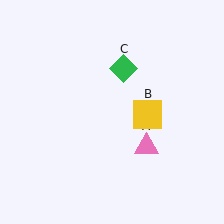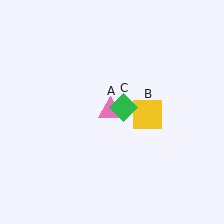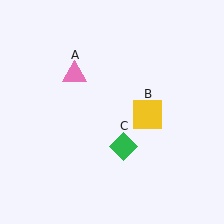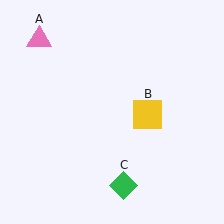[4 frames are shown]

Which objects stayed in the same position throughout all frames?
Yellow square (object B) remained stationary.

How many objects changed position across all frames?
2 objects changed position: pink triangle (object A), green diamond (object C).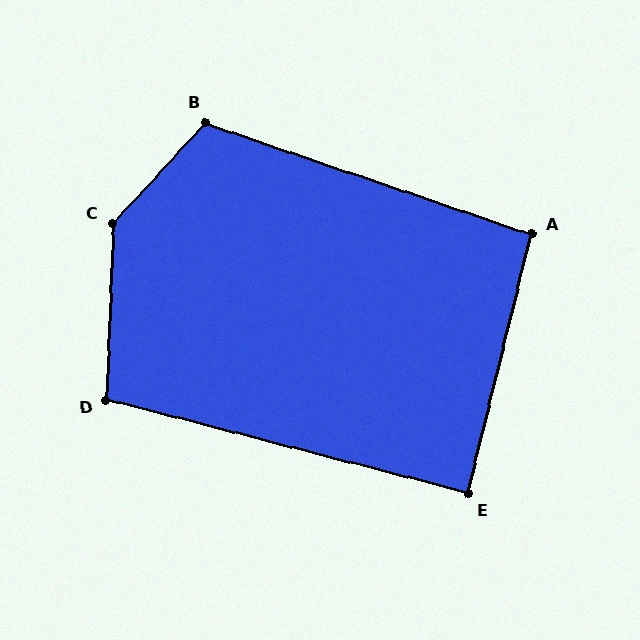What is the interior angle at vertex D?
Approximately 102 degrees (obtuse).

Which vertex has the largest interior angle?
C, at approximately 140 degrees.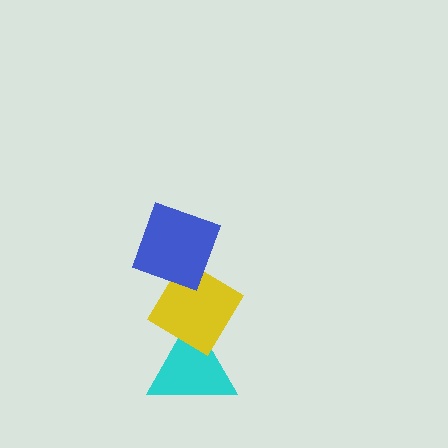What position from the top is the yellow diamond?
The yellow diamond is 2nd from the top.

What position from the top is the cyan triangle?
The cyan triangle is 3rd from the top.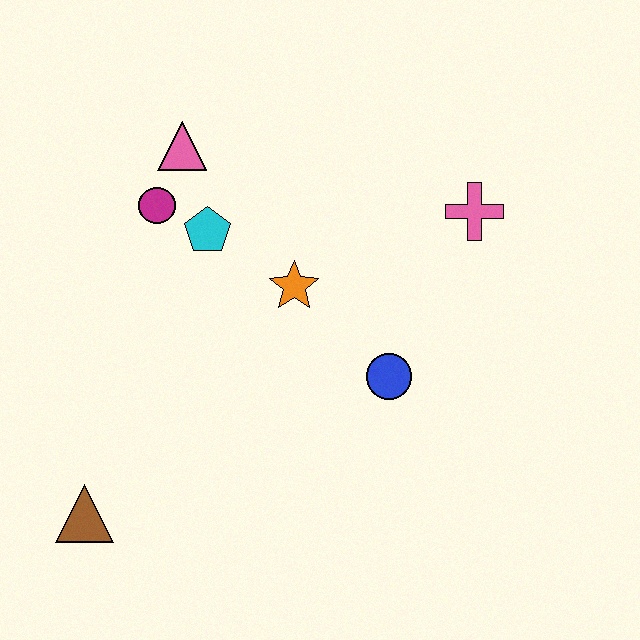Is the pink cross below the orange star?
No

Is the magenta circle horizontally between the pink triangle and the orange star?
No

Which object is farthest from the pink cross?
The brown triangle is farthest from the pink cross.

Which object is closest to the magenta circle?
The cyan pentagon is closest to the magenta circle.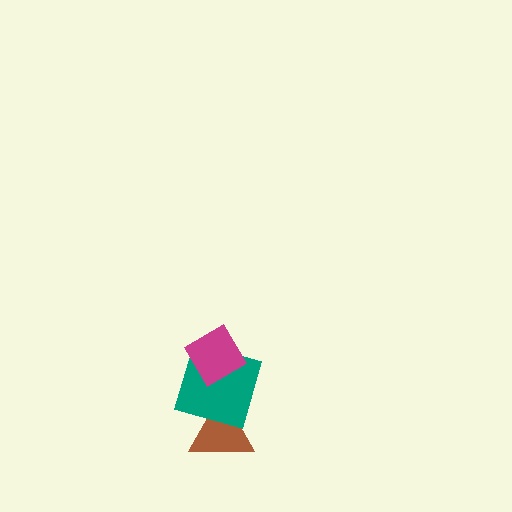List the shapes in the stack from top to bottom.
From top to bottom: the magenta diamond, the teal square, the brown triangle.